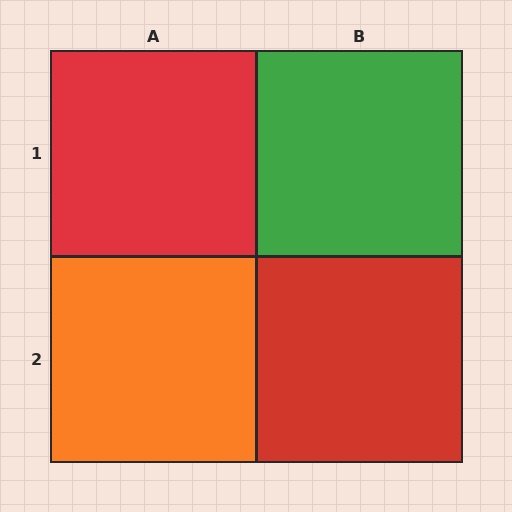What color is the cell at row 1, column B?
Green.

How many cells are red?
2 cells are red.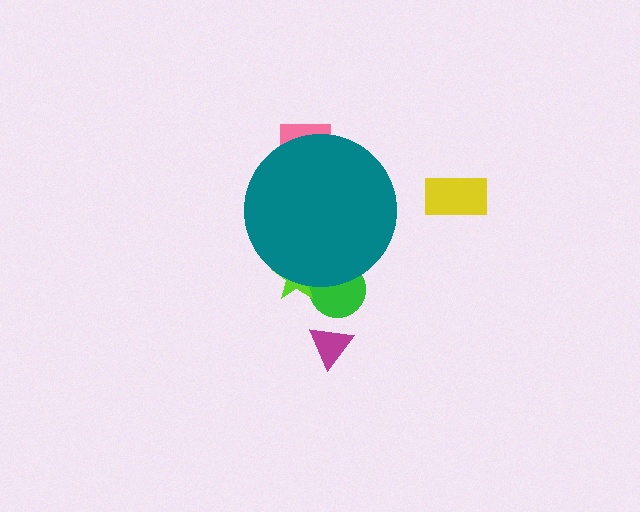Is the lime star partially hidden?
Yes, the lime star is partially hidden behind the teal circle.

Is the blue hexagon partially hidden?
Yes, the blue hexagon is partially hidden behind the teal circle.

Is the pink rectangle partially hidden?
Yes, the pink rectangle is partially hidden behind the teal circle.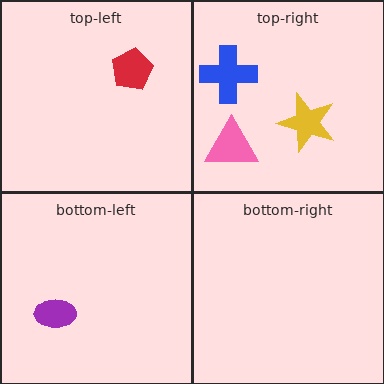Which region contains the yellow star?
The top-right region.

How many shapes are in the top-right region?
3.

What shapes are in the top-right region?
The blue cross, the yellow star, the pink triangle.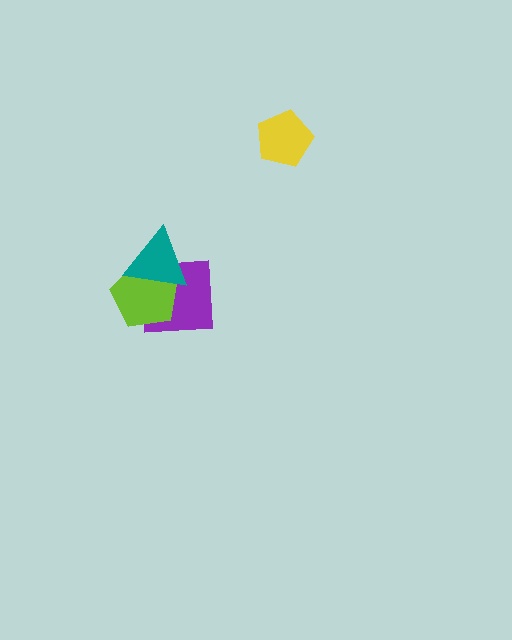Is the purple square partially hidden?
Yes, it is partially covered by another shape.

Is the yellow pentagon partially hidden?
No, no other shape covers it.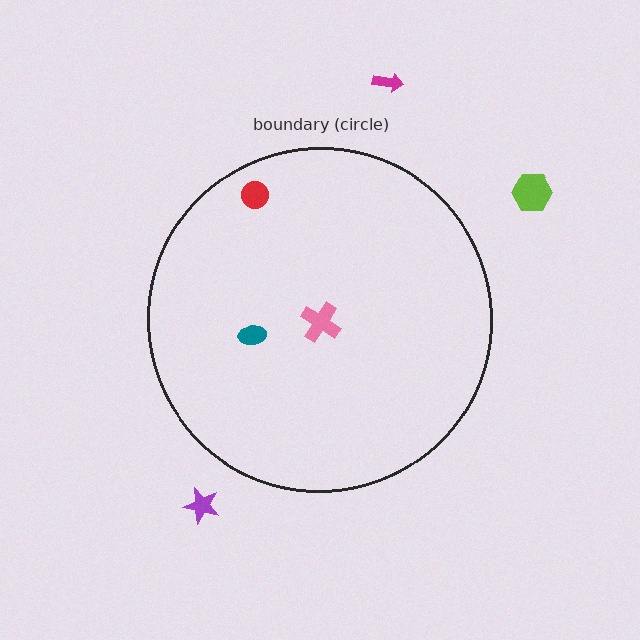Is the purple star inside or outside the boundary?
Outside.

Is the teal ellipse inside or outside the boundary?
Inside.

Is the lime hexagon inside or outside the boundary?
Outside.